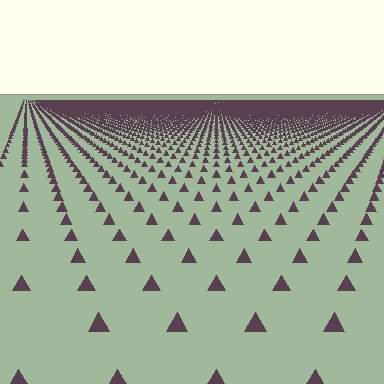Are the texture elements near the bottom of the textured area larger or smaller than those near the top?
Larger. Near the bottom, elements are closer to the viewer and appear at a bigger on-screen size.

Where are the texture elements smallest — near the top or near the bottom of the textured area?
Near the top.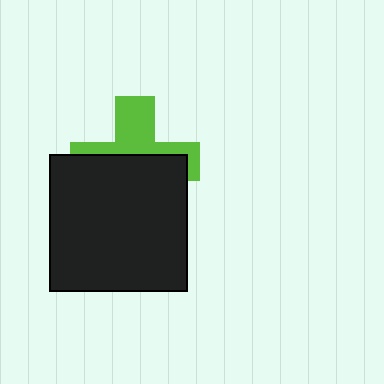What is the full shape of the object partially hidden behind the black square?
The partially hidden object is a lime cross.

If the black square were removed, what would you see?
You would see the complete lime cross.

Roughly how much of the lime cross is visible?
A small part of it is visible (roughly 42%).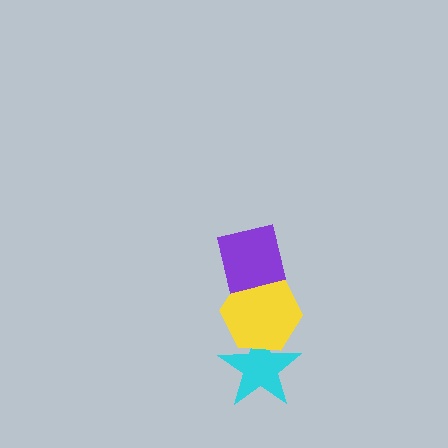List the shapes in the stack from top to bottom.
From top to bottom: the purple square, the yellow hexagon, the cyan star.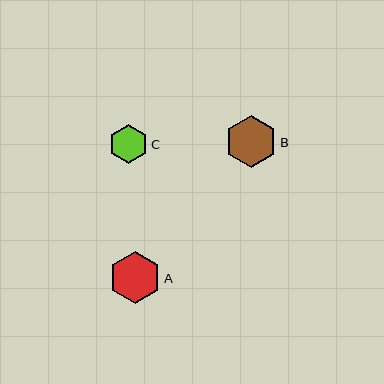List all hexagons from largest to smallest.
From largest to smallest: B, A, C.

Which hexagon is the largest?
Hexagon B is the largest with a size of approximately 53 pixels.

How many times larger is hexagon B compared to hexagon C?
Hexagon B is approximately 1.4 times the size of hexagon C.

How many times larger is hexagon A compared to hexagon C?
Hexagon A is approximately 1.3 times the size of hexagon C.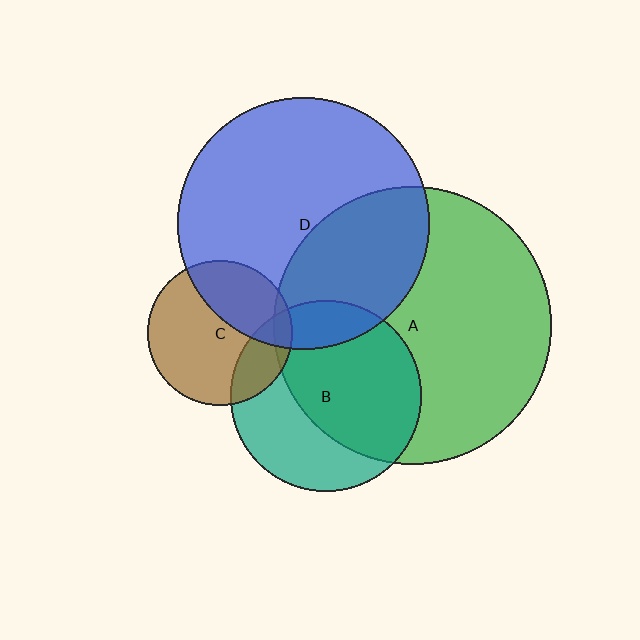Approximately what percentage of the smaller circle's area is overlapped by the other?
Approximately 5%.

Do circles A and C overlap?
Yes.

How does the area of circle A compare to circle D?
Approximately 1.2 times.